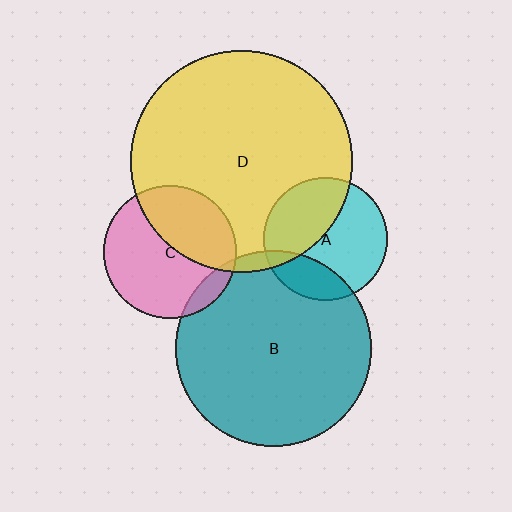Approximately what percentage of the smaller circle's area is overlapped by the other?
Approximately 5%.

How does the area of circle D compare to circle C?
Approximately 2.8 times.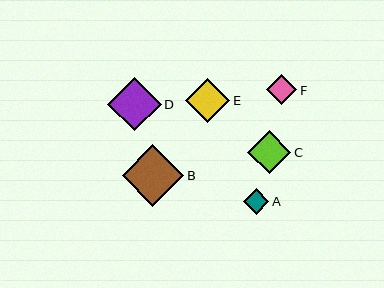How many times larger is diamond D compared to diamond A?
Diamond D is approximately 2.1 times the size of diamond A.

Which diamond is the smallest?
Diamond A is the smallest with a size of approximately 26 pixels.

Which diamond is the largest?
Diamond B is the largest with a size of approximately 61 pixels.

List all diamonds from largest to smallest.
From largest to smallest: B, D, E, C, F, A.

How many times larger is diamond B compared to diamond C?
Diamond B is approximately 1.4 times the size of diamond C.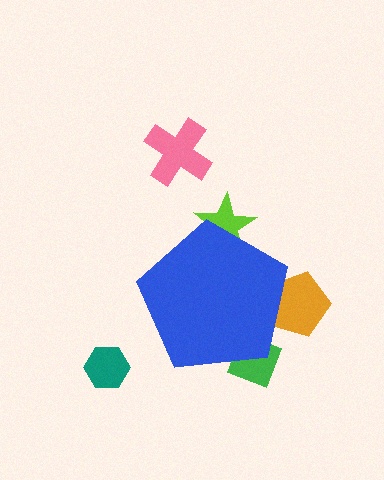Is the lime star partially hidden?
Yes, the lime star is partially hidden behind the blue pentagon.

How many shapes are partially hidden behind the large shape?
3 shapes are partially hidden.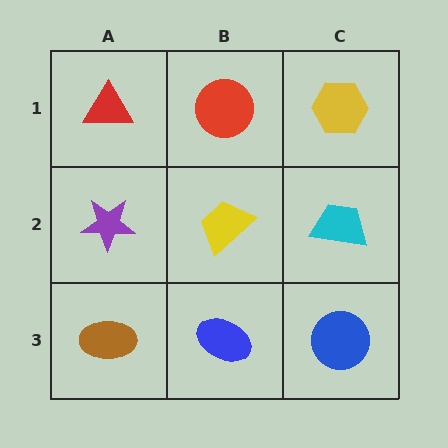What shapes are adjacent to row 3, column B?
A yellow trapezoid (row 2, column B), a brown ellipse (row 3, column A), a blue circle (row 3, column C).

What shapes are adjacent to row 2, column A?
A red triangle (row 1, column A), a brown ellipse (row 3, column A), a yellow trapezoid (row 2, column B).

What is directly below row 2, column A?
A brown ellipse.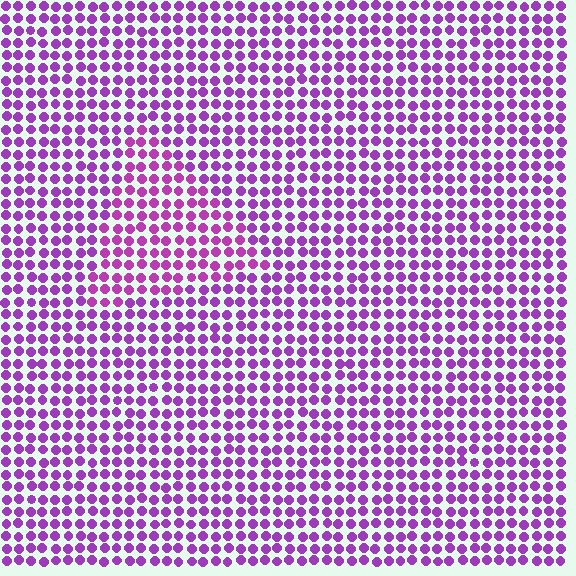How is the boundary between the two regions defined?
The boundary is defined purely by a slight shift in hue (about 18 degrees). Spacing, size, and orientation are identical on both sides.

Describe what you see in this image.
The image is filled with small purple elements in a uniform arrangement. A triangle-shaped region is visible where the elements are tinted to a slightly different hue, forming a subtle color boundary.